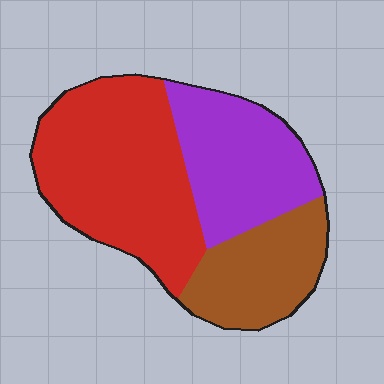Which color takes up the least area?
Brown, at roughly 25%.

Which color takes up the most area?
Red, at roughly 45%.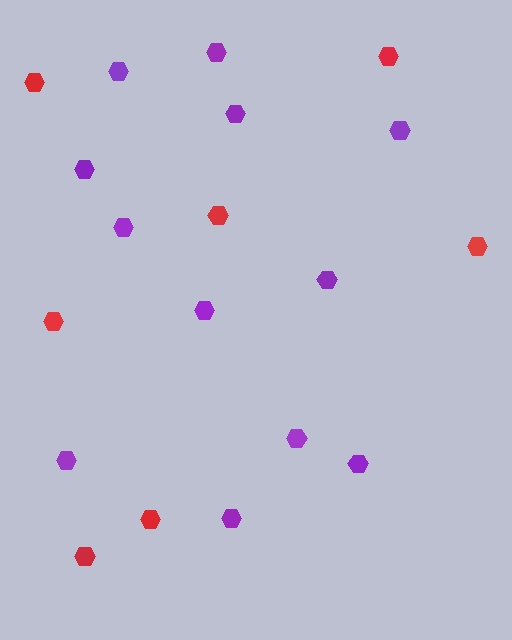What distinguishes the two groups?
There are 2 groups: one group of purple hexagons (12) and one group of red hexagons (7).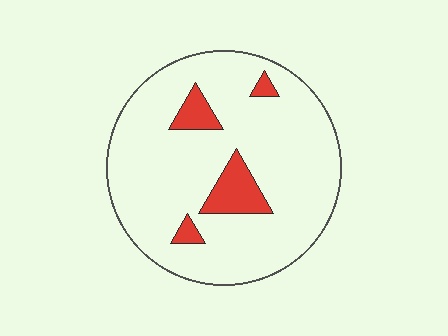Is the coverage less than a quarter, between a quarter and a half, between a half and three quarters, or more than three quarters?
Less than a quarter.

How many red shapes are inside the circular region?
4.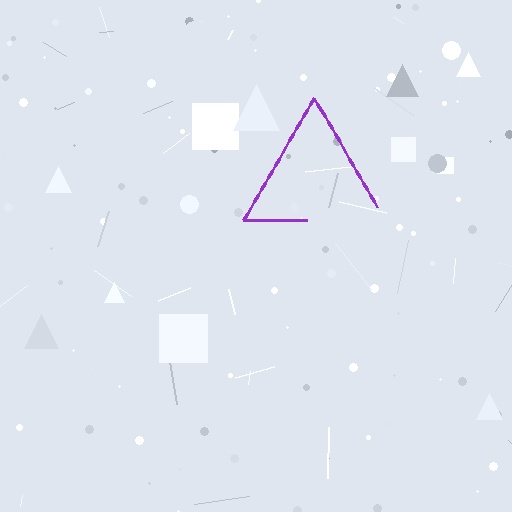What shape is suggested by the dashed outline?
The dashed outline suggests a triangle.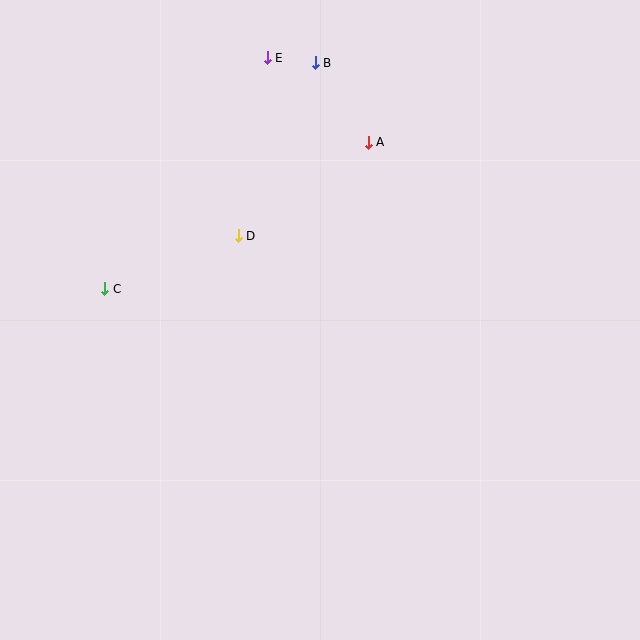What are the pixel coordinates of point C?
Point C is at (105, 289).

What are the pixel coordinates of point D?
Point D is at (238, 236).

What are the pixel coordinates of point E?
Point E is at (267, 58).